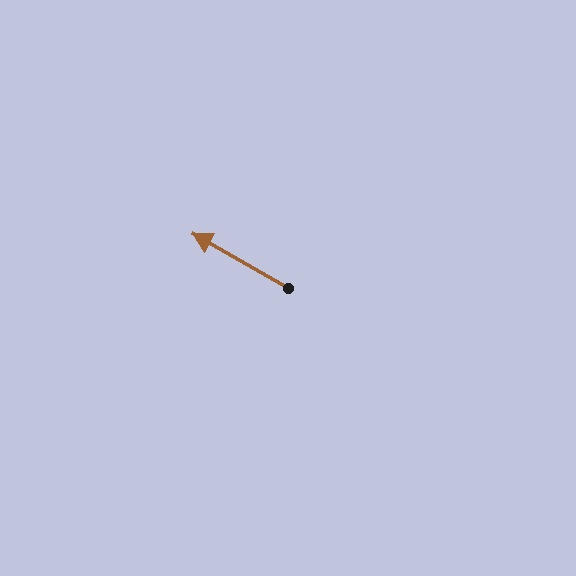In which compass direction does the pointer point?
Northwest.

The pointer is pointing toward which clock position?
Roughly 10 o'clock.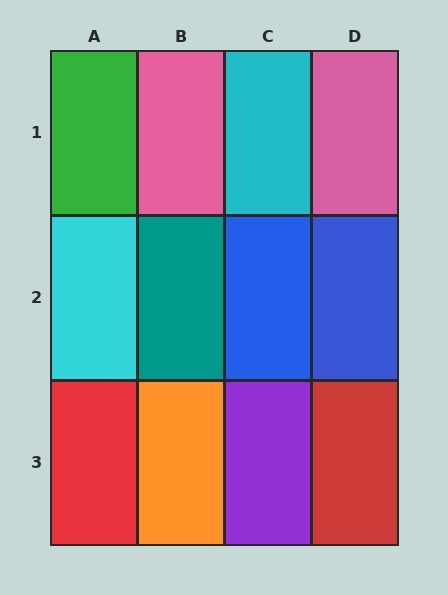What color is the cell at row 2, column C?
Blue.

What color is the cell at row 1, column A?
Green.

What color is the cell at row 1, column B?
Pink.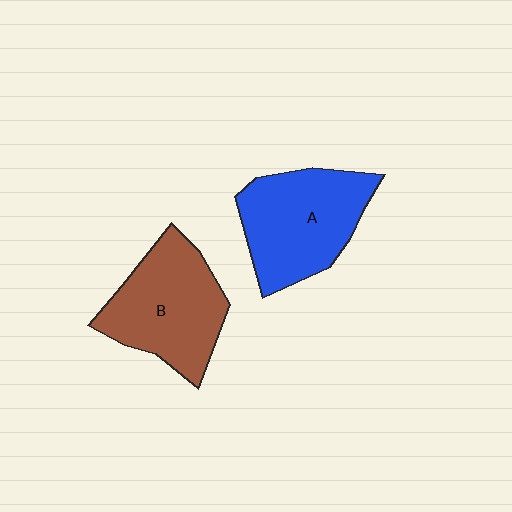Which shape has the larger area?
Shape A (blue).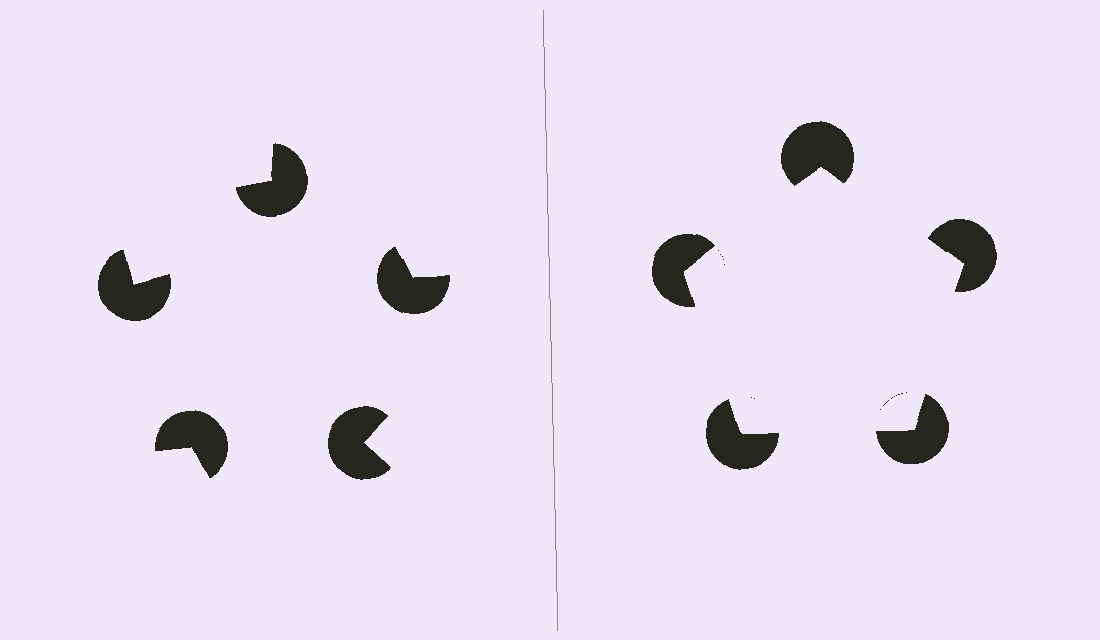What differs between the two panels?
The pac-man discs are positioned identically on both sides; only the wedge orientations differ. On the right they align to a pentagon; on the left they are misaligned.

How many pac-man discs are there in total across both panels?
10 — 5 on each side.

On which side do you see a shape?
An illusory pentagon appears on the right side. On the left side the wedge cuts are rotated, so no coherent shape forms.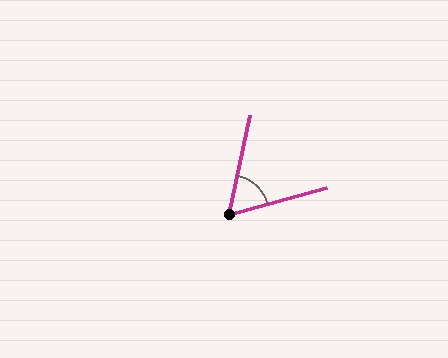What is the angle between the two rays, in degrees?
Approximately 63 degrees.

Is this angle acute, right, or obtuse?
It is acute.